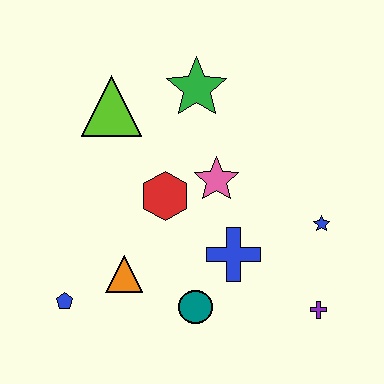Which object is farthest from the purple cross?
The lime triangle is farthest from the purple cross.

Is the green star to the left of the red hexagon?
No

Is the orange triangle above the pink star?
No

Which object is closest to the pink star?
The red hexagon is closest to the pink star.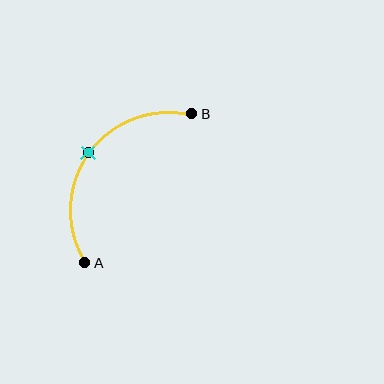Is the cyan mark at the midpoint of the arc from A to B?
Yes. The cyan mark lies on the arc at equal arc-length from both A and B — it is the arc midpoint.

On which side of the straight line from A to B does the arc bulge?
The arc bulges above and to the left of the straight line connecting A and B.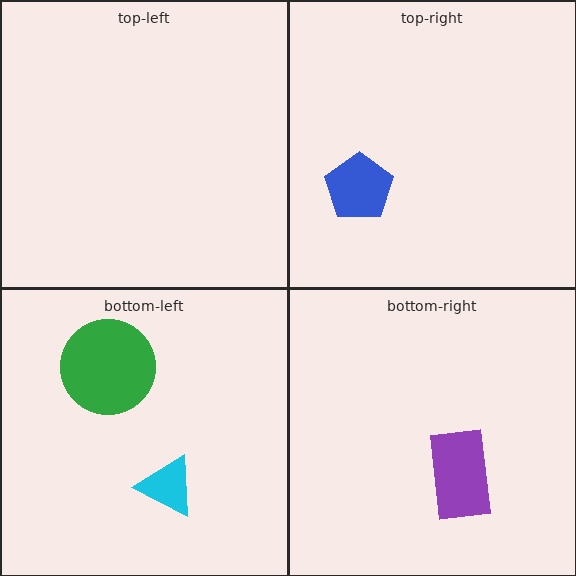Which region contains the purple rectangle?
The bottom-right region.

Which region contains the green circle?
The bottom-left region.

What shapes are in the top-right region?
The blue pentagon.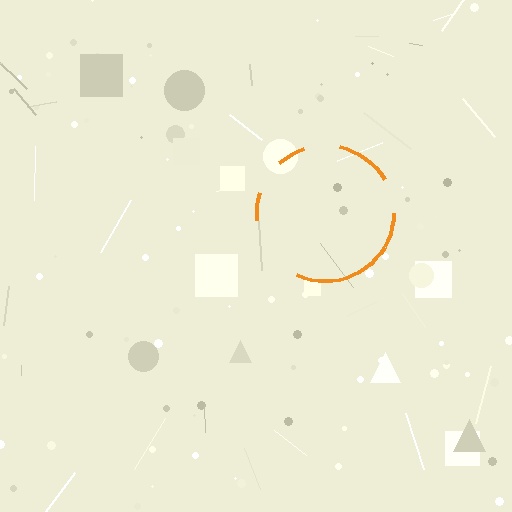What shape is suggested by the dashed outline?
The dashed outline suggests a circle.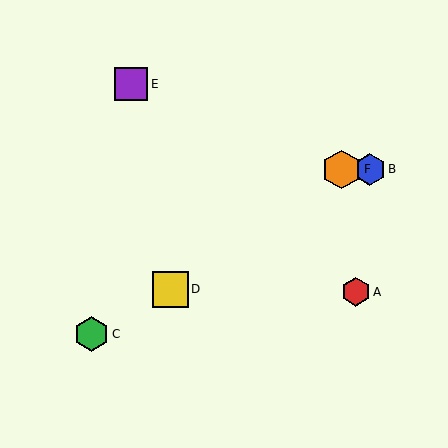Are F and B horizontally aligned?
Yes, both are at y≈169.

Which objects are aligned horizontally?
Objects B, F are aligned horizontally.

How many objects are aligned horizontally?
2 objects (B, F) are aligned horizontally.